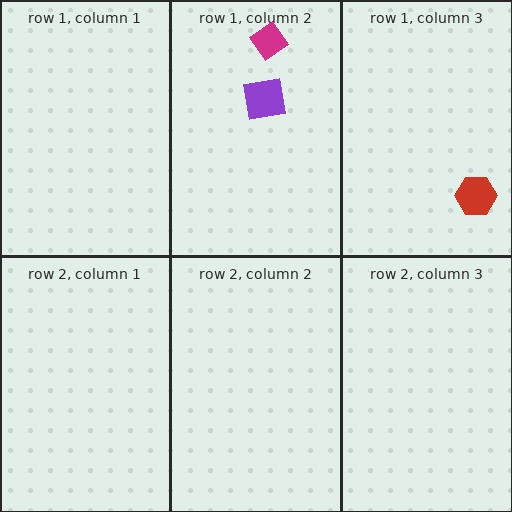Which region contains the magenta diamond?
The row 1, column 2 region.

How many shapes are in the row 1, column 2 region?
2.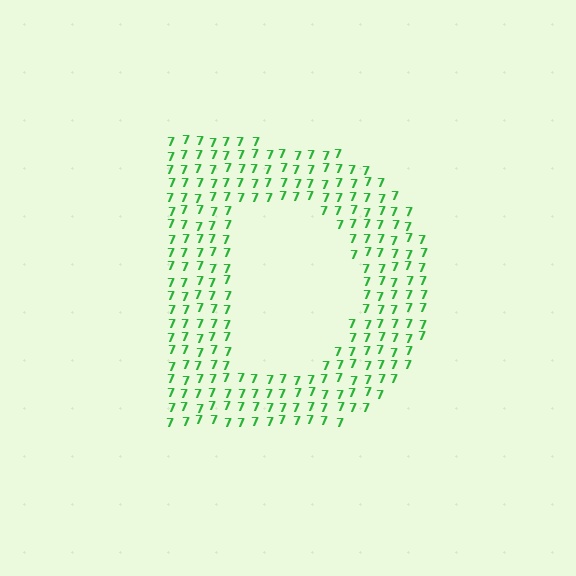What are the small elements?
The small elements are digit 7's.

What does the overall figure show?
The overall figure shows the letter D.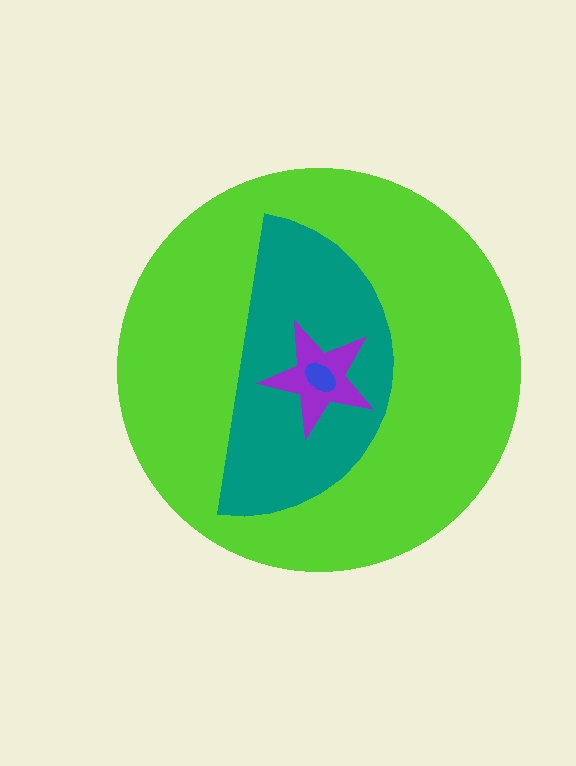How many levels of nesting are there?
4.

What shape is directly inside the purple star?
The blue ellipse.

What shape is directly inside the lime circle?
The teal semicircle.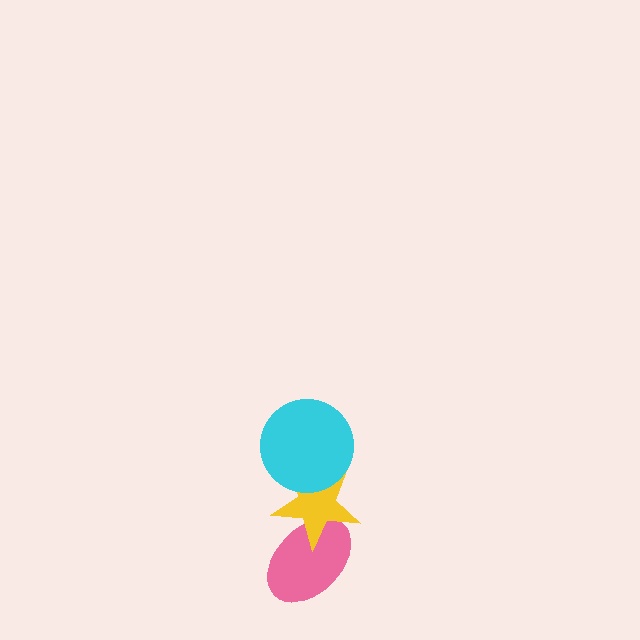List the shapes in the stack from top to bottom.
From top to bottom: the cyan circle, the yellow star, the pink ellipse.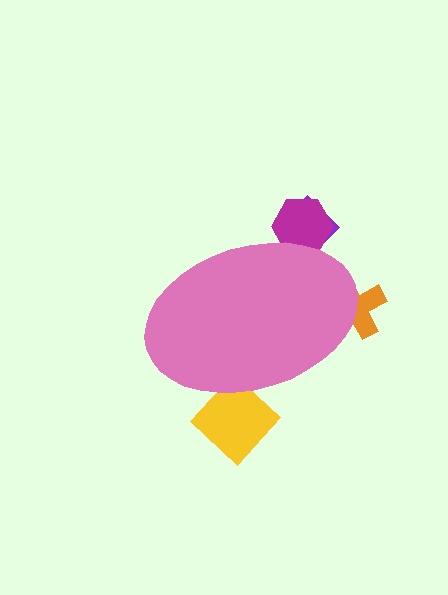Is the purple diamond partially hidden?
Yes, the purple diamond is partially hidden behind the pink ellipse.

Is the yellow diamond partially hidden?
Yes, the yellow diamond is partially hidden behind the pink ellipse.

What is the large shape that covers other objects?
A pink ellipse.